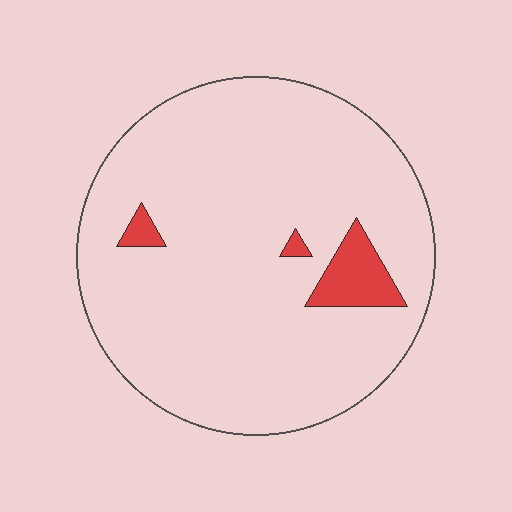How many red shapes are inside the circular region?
3.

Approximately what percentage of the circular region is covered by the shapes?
Approximately 5%.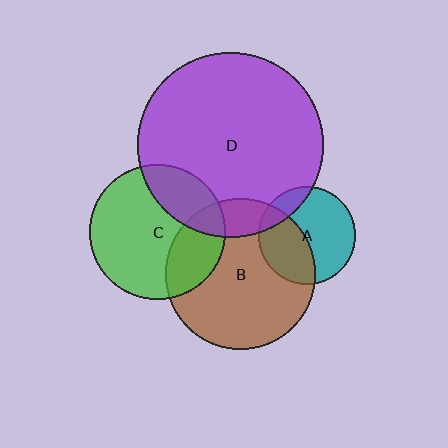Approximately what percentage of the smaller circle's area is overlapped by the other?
Approximately 15%.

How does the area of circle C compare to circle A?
Approximately 1.9 times.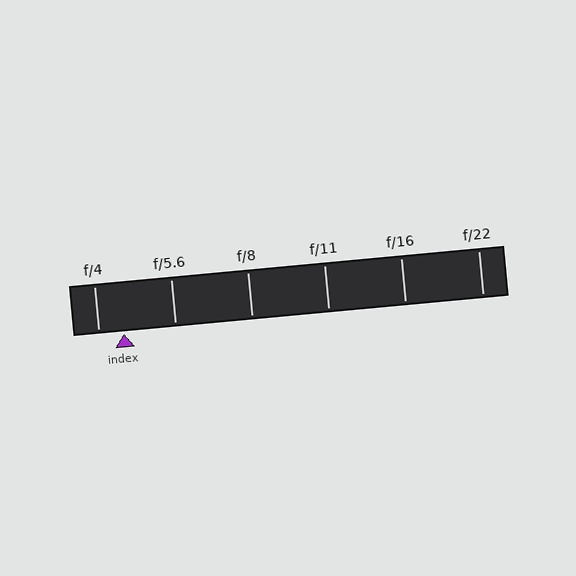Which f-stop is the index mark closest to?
The index mark is closest to f/4.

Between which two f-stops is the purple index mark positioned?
The index mark is between f/4 and f/5.6.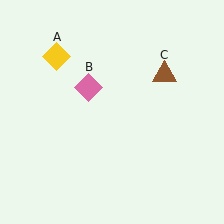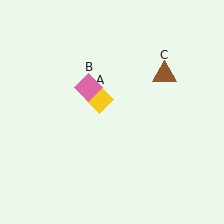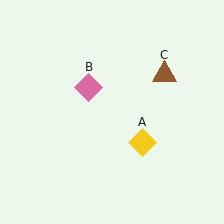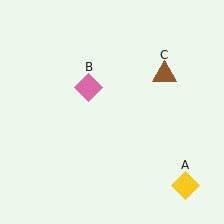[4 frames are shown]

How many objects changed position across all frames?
1 object changed position: yellow diamond (object A).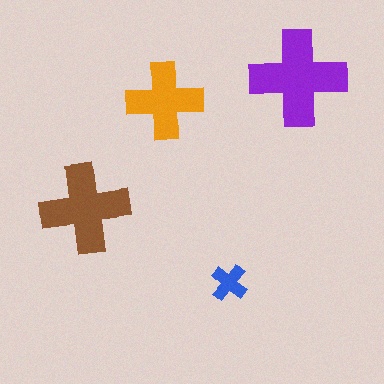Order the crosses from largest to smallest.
the purple one, the brown one, the orange one, the blue one.